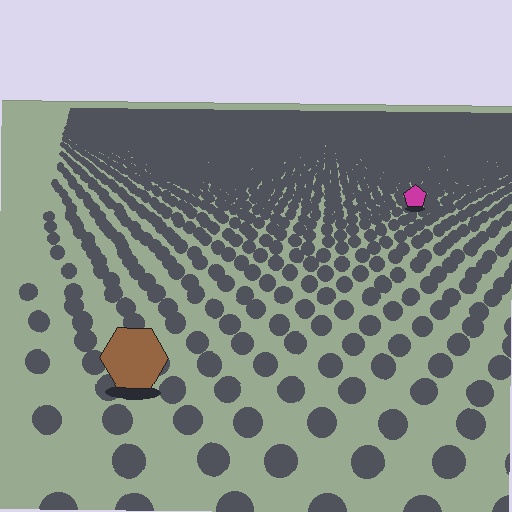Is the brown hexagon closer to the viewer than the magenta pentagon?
Yes. The brown hexagon is closer — you can tell from the texture gradient: the ground texture is coarser near it.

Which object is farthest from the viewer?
The magenta pentagon is farthest from the viewer. It appears smaller and the ground texture around it is denser.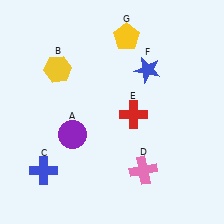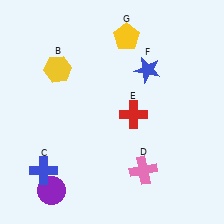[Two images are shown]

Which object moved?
The purple circle (A) moved down.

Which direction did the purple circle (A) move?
The purple circle (A) moved down.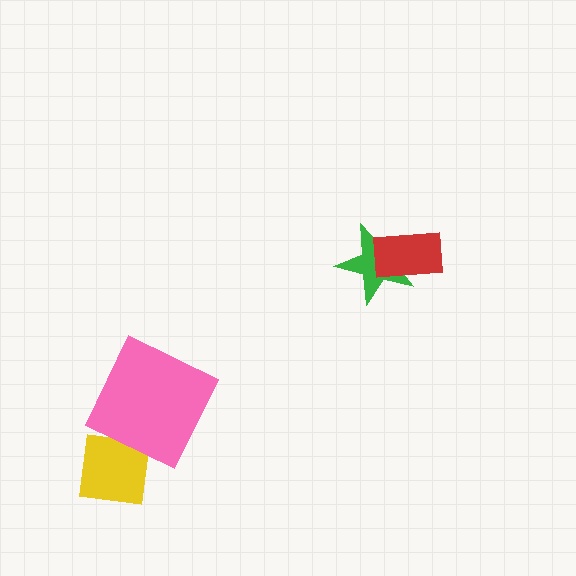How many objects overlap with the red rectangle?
1 object overlaps with the red rectangle.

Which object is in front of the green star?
The red rectangle is in front of the green star.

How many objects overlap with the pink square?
1 object overlaps with the pink square.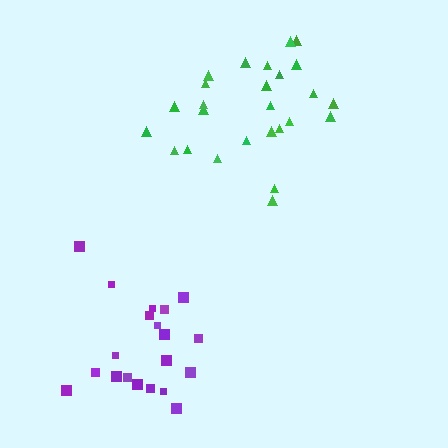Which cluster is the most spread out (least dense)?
Green.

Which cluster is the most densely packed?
Purple.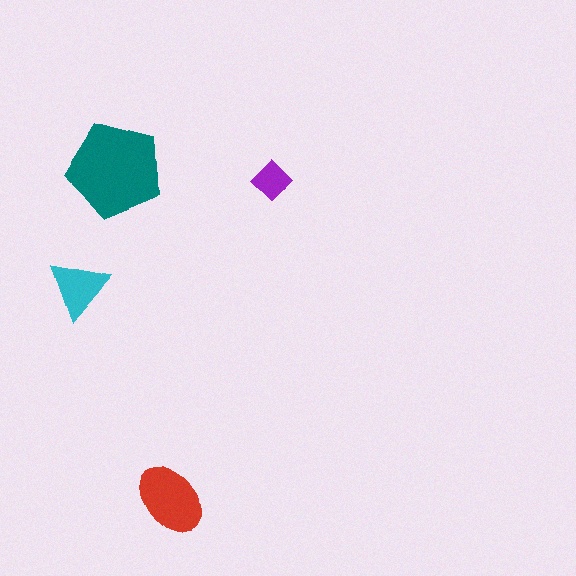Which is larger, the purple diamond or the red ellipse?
The red ellipse.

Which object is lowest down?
The red ellipse is bottommost.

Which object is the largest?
The teal pentagon.